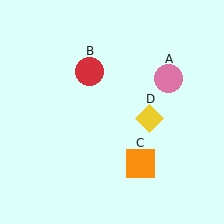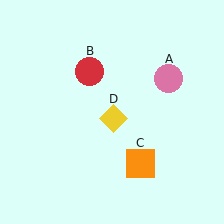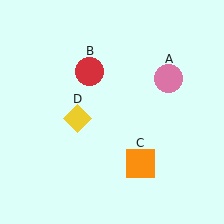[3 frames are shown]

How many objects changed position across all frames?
1 object changed position: yellow diamond (object D).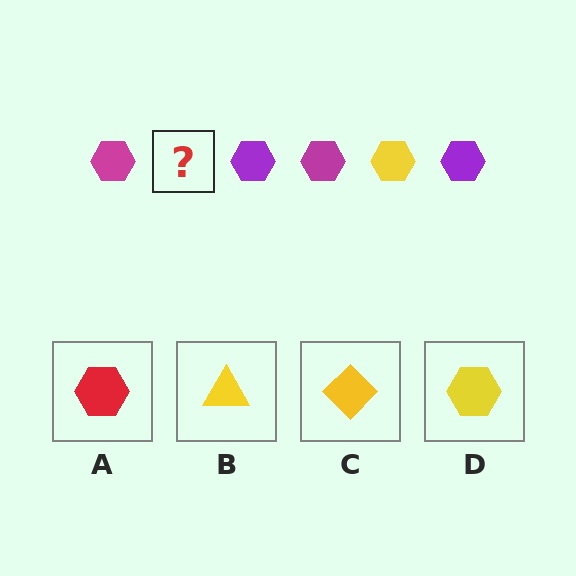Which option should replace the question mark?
Option D.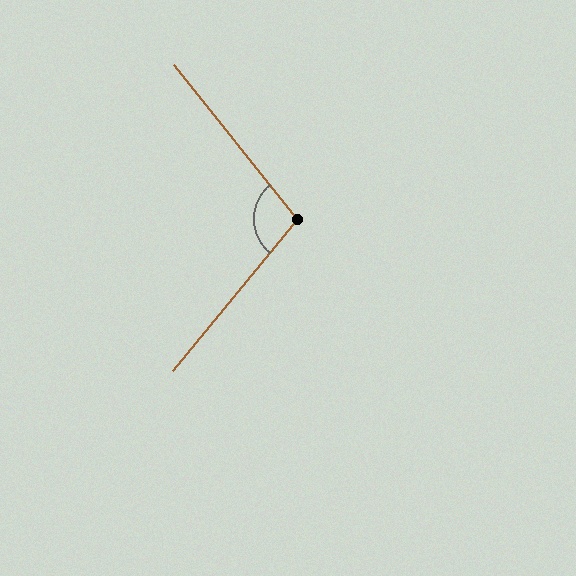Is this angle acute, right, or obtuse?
It is obtuse.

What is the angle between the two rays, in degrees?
Approximately 102 degrees.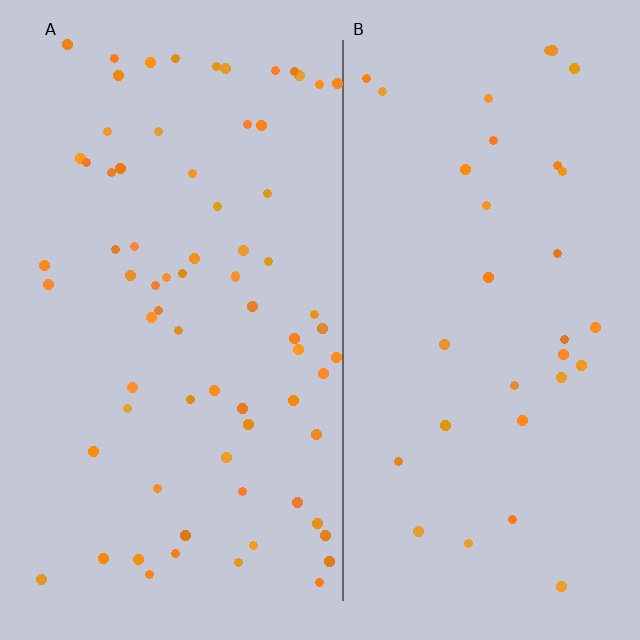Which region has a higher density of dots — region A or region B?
A (the left).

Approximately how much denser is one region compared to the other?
Approximately 2.3× — region A over region B.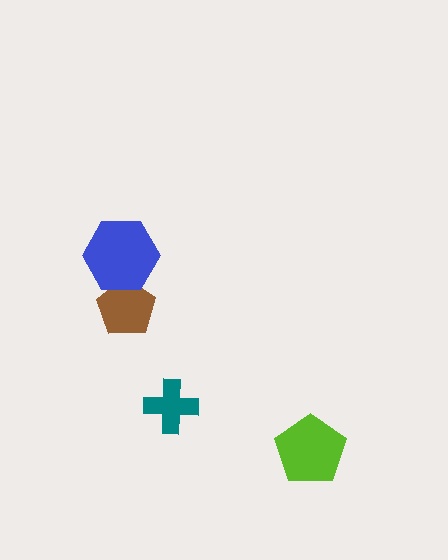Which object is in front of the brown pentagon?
The blue hexagon is in front of the brown pentagon.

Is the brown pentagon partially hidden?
Yes, it is partially covered by another shape.